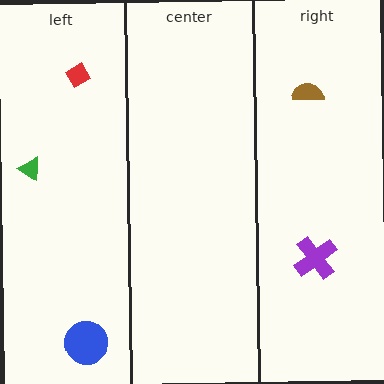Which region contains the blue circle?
The left region.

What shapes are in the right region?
The brown semicircle, the purple cross.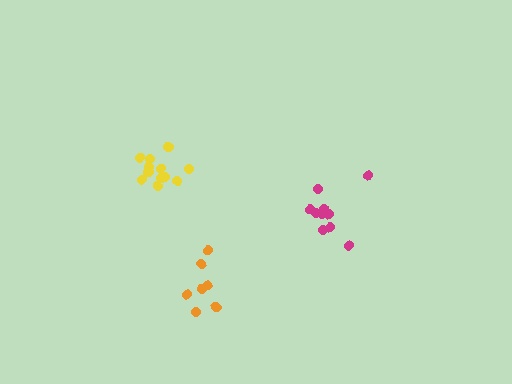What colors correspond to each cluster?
The clusters are colored: magenta, orange, yellow.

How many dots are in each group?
Group 1: 10 dots, Group 2: 7 dots, Group 3: 12 dots (29 total).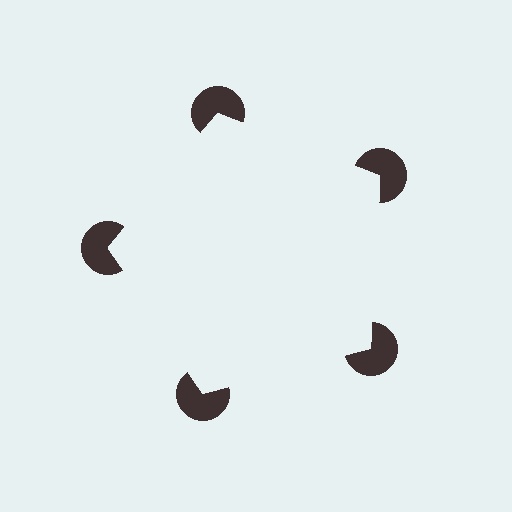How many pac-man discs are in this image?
There are 5 — one at each vertex of the illusory pentagon.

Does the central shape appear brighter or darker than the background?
It typically appears slightly brighter than the background, even though no actual brightness change is drawn.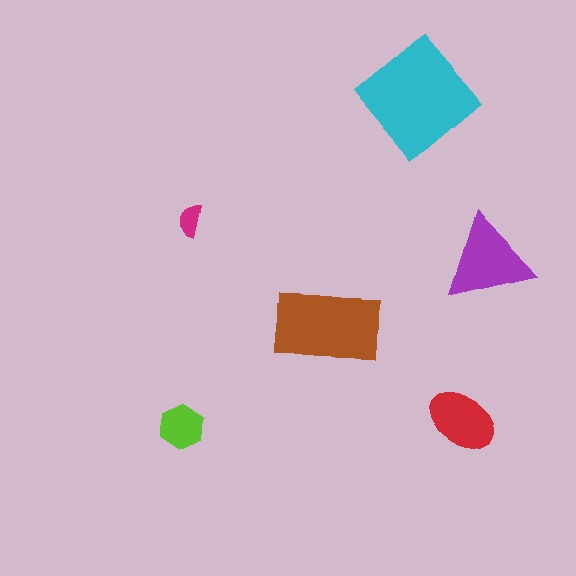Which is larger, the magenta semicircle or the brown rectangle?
The brown rectangle.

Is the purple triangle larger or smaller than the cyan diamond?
Smaller.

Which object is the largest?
The cyan diamond.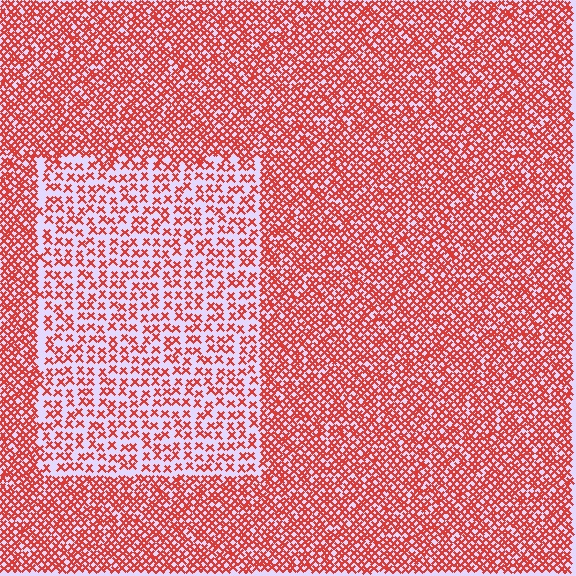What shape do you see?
I see a rectangle.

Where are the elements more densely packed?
The elements are more densely packed outside the rectangle boundary.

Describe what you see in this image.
The image contains small red elements arranged at two different densities. A rectangle-shaped region is visible where the elements are less densely packed than the surrounding area.